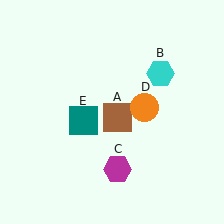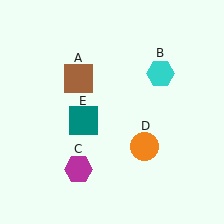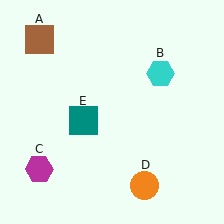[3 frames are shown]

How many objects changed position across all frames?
3 objects changed position: brown square (object A), magenta hexagon (object C), orange circle (object D).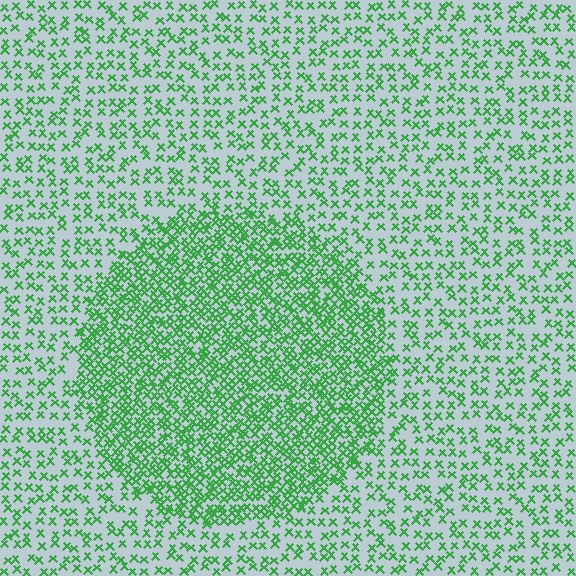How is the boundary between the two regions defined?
The boundary is defined by a change in element density (approximately 2.2x ratio). All elements are the same color, size, and shape.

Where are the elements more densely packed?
The elements are more densely packed inside the circle boundary.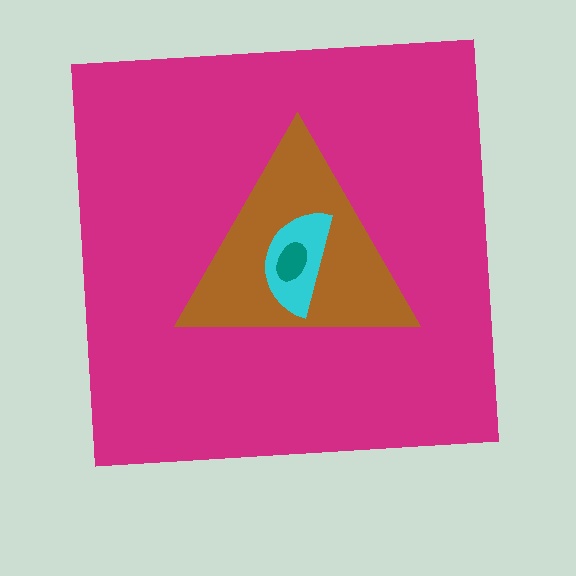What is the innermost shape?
The teal ellipse.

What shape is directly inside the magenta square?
The brown triangle.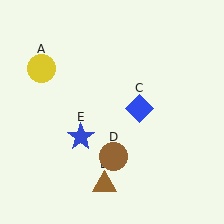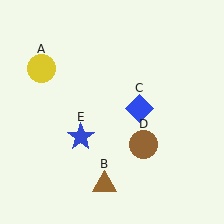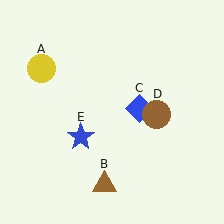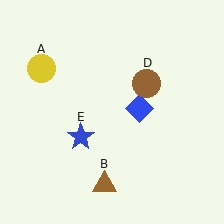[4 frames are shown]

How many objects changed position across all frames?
1 object changed position: brown circle (object D).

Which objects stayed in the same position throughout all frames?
Yellow circle (object A) and brown triangle (object B) and blue diamond (object C) and blue star (object E) remained stationary.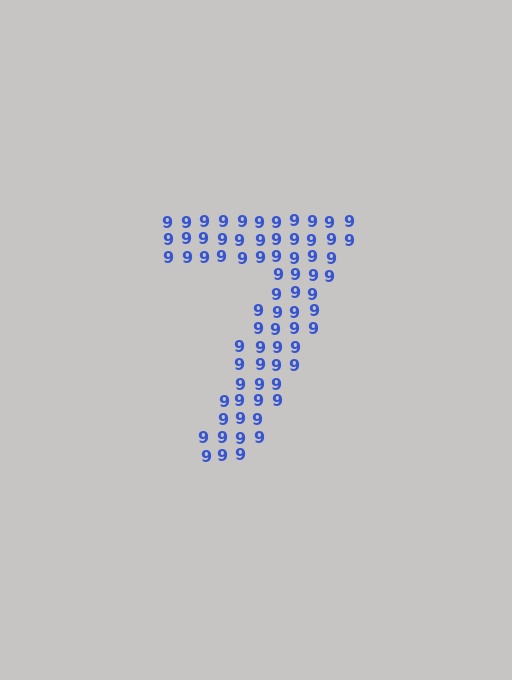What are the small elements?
The small elements are digit 9's.